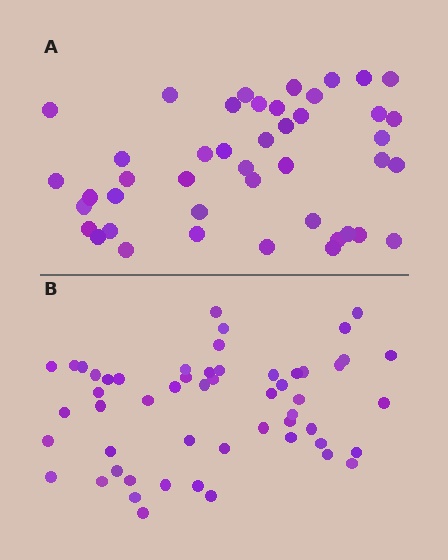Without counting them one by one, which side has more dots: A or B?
Region B (the bottom region) has more dots.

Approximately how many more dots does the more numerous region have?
Region B has roughly 10 or so more dots than region A.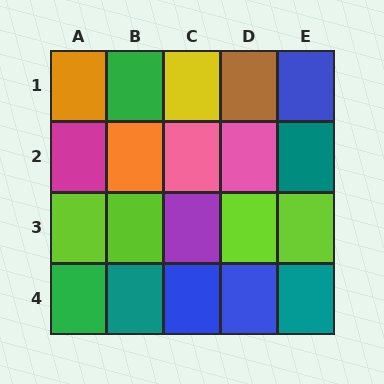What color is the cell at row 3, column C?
Purple.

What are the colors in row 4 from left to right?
Green, teal, blue, blue, teal.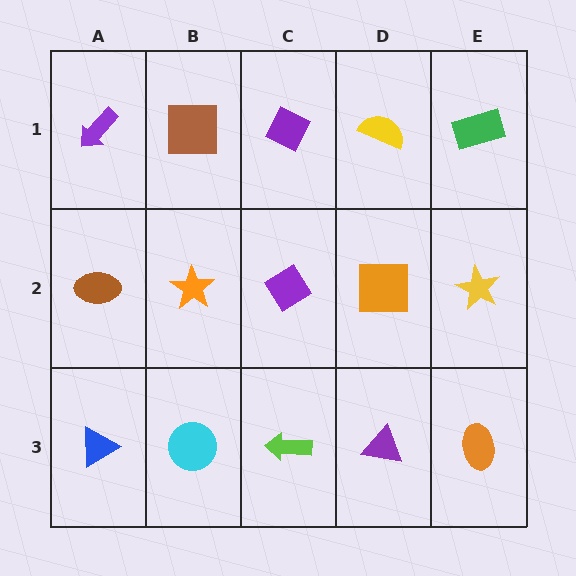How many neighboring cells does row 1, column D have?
3.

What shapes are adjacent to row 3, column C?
A purple diamond (row 2, column C), a cyan circle (row 3, column B), a purple triangle (row 3, column D).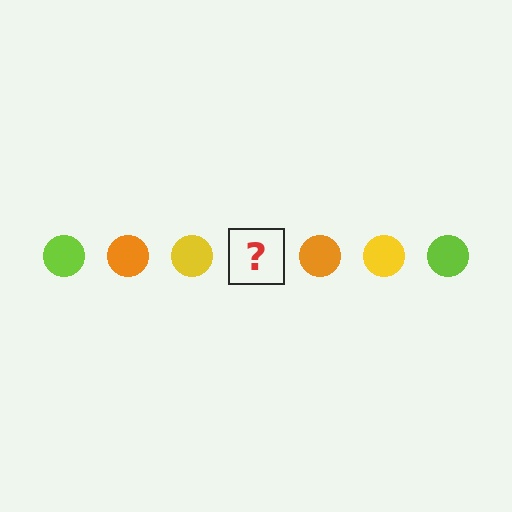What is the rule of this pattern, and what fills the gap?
The rule is that the pattern cycles through lime, orange, yellow circles. The gap should be filled with a lime circle.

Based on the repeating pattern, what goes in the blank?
The blank should be a lime circle.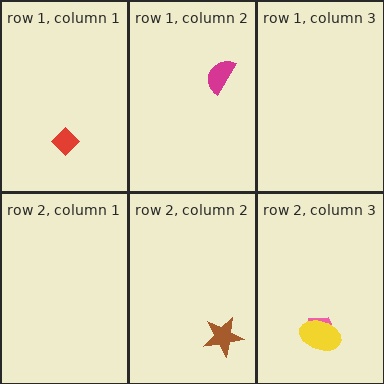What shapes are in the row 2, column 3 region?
The pink pentagon, the yellow ellipse.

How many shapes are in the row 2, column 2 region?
1.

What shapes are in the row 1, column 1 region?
The red diamond.